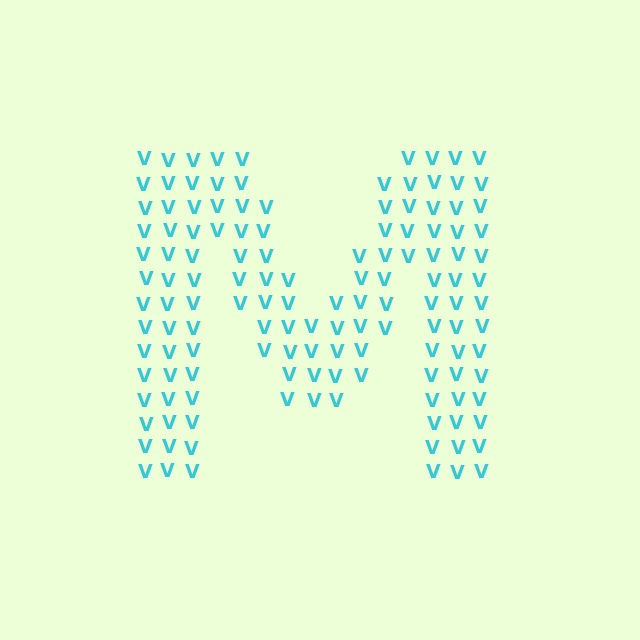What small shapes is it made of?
It is made of small letter V's.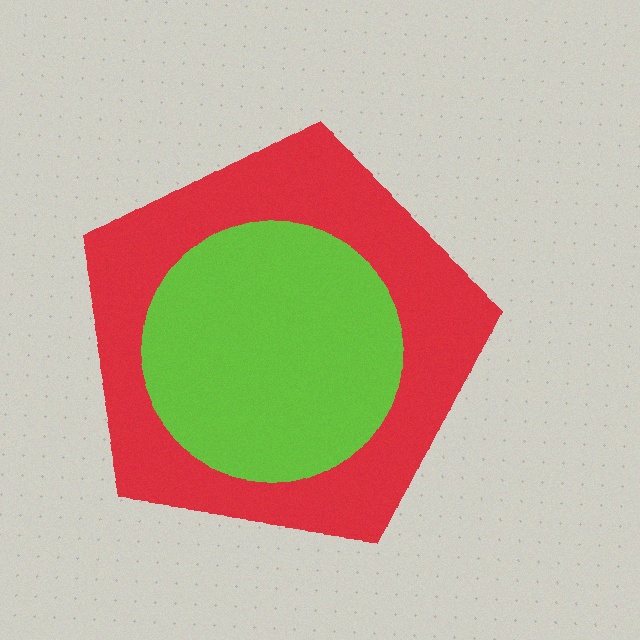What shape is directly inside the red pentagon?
The lime circle.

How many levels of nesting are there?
2.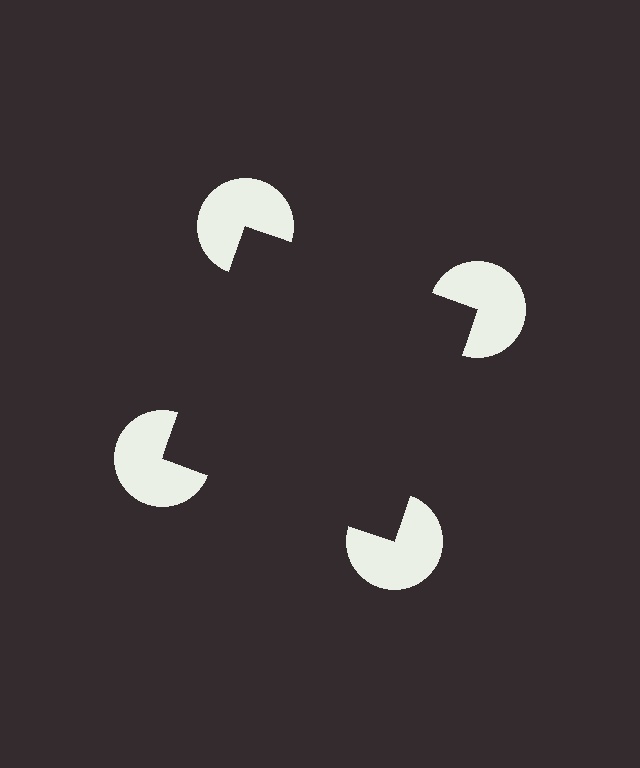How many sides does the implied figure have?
4 sides.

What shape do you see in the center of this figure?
An illusory square — its edges are inferred from the aligned wedge cuts in the pac-man discs, not physically drawn.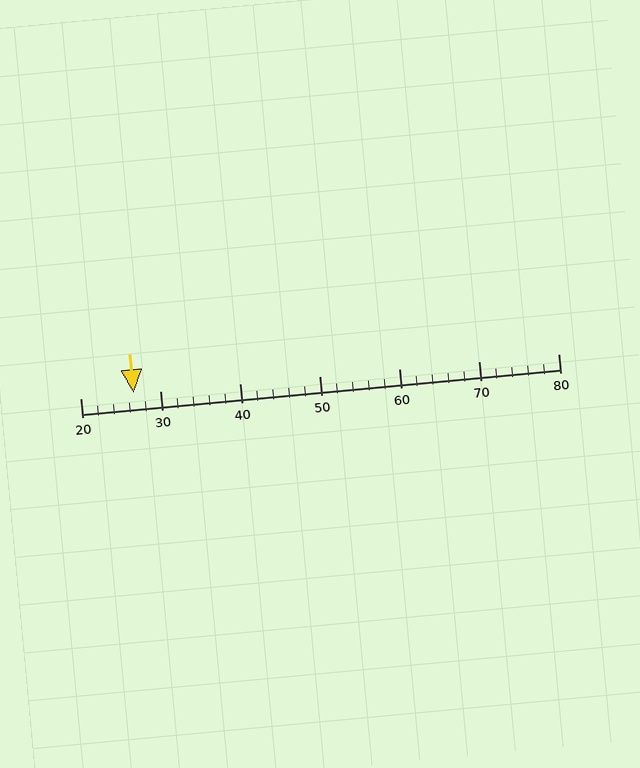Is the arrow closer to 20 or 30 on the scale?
The arrow is closer to 30.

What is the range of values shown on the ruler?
The ruler shows values from 20 to 80.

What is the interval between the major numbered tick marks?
The major tick marks are spaced 10 units apart.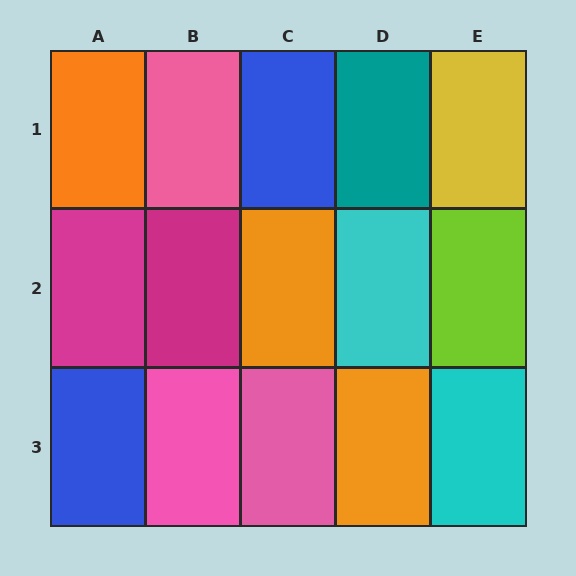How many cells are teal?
1 cell is teal.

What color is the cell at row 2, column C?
Orange.